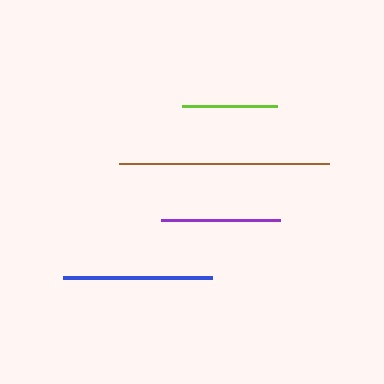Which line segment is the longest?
The brown line is the longest at approximately 210 pixels.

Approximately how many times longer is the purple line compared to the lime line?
The purple line is approximately 1.3 times the length of the lime line.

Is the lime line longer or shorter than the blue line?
The blue line is longer than the lime line.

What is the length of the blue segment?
The blue segment is approximately 149 pixels long.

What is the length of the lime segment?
The lime segment is approximately 95 pixels long.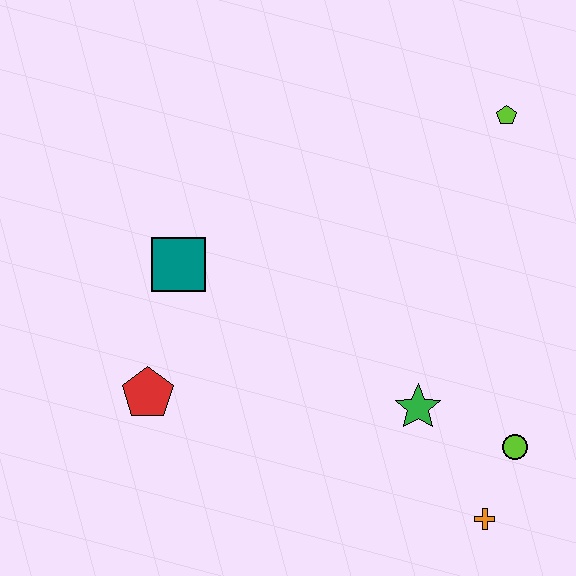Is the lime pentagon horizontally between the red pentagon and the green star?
No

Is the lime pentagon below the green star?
No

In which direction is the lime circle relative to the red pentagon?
The lime circle is to the right of the red pentagon.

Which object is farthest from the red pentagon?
The lime pentagon is farthest from the red pentagon.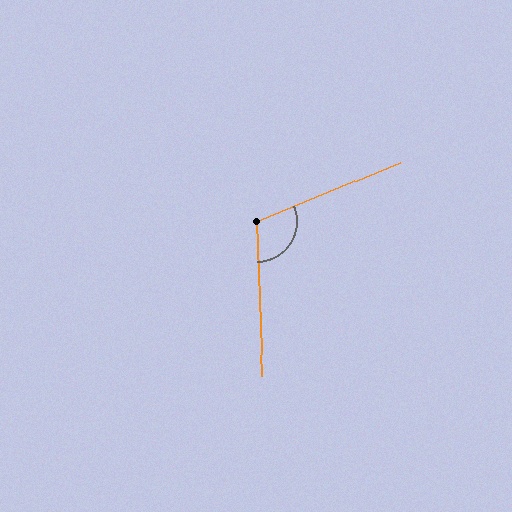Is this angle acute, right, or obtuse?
It is obtuse.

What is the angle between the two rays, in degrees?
Approximately 110 degrees.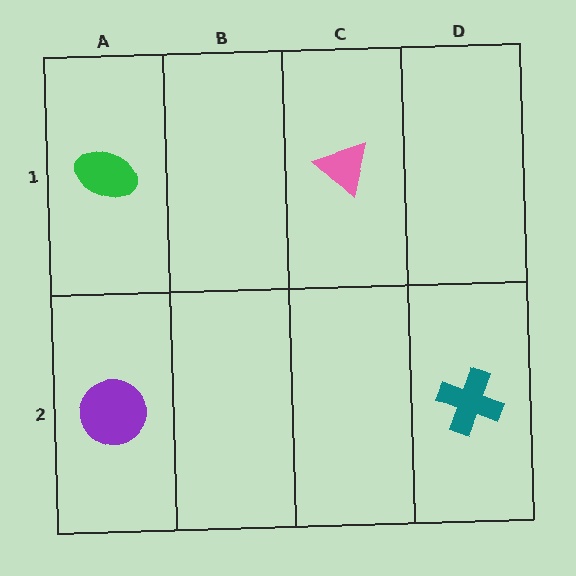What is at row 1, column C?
A pink triangle.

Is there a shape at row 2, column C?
No, that cell is empty.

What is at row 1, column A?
A green ellipse.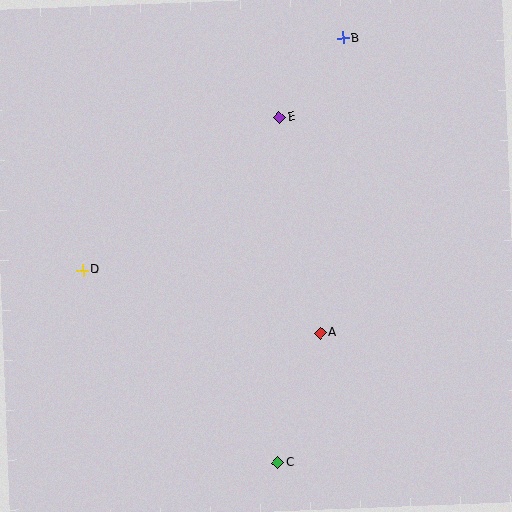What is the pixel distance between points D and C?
The distance between D and C is 274 pixels.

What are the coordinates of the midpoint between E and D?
The midpoint between E and D is at (181, 194).